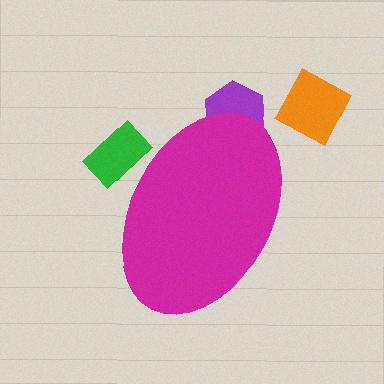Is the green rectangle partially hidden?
Yes, the green rectangle is partially hidden behind the magenta ellipse.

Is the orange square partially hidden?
No, the orange square is fully visible.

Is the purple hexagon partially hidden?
Yes, the purple hexagon is partially hidden behind the magenta ellipse.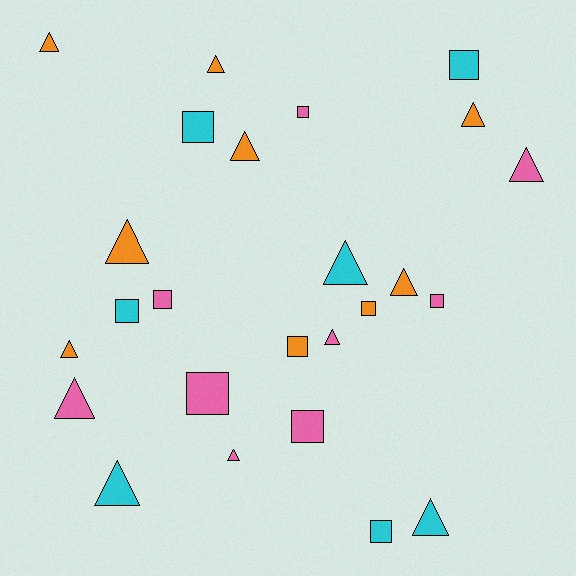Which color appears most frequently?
Orange, with 9 objects.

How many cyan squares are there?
There are 4 cyan squares.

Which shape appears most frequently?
Triangle, with 14 objects.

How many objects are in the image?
There are 25 objects.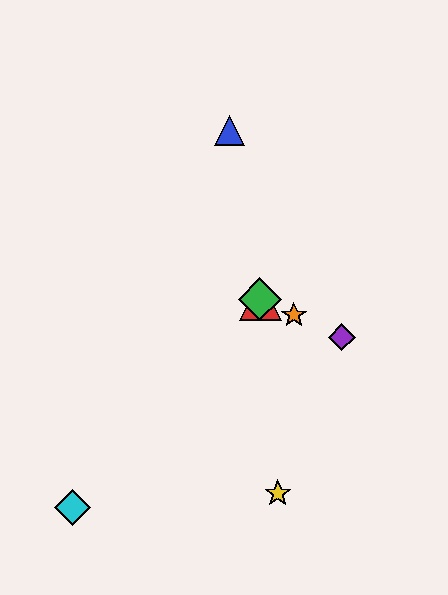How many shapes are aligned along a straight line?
4 shapes (the red triangle, the green diamond, the purple diamond, the orange star) are aligned along a straight line.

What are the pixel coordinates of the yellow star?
The yellow star is at (278, 493).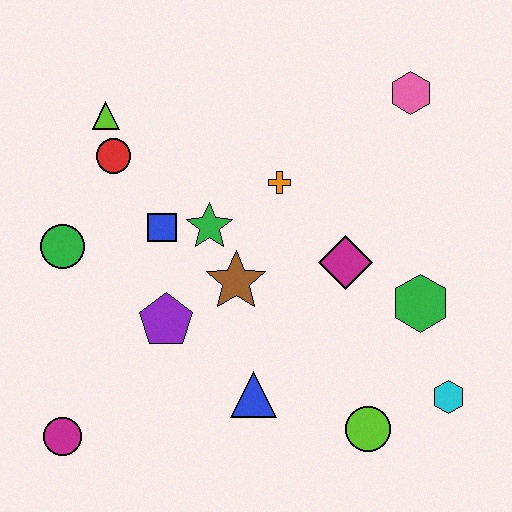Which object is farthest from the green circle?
The cyan hexagon is farthest from the green circle.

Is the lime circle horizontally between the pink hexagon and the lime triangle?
Yes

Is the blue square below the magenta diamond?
No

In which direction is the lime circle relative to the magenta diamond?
The lime circle is below the magenta diamond.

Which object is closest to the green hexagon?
The magenta diamond is closest to the green hexagon.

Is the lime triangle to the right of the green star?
No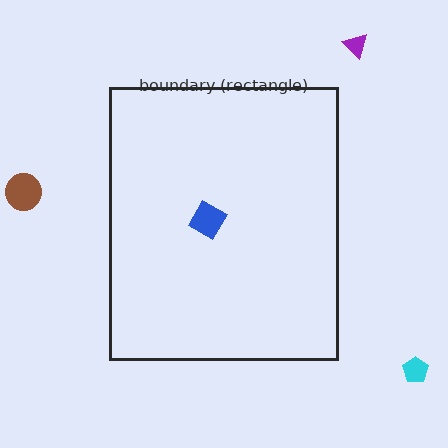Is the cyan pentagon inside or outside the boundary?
Outside.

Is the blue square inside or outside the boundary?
Inside.